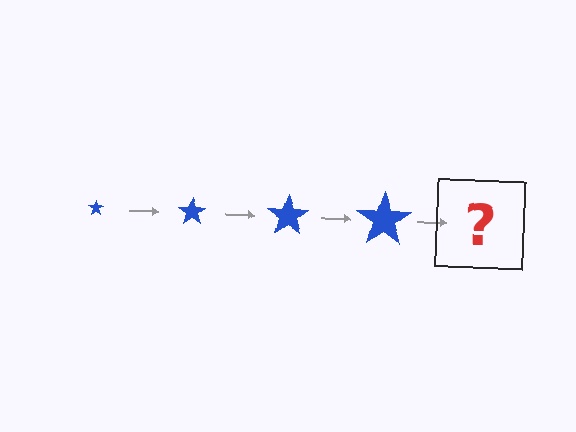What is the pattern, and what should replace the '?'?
The pattern is that the star gets progressively larger each step. The '?' should be a blue star, larger than the previous one.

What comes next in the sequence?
The next element should be a blue star, larger than the previous one.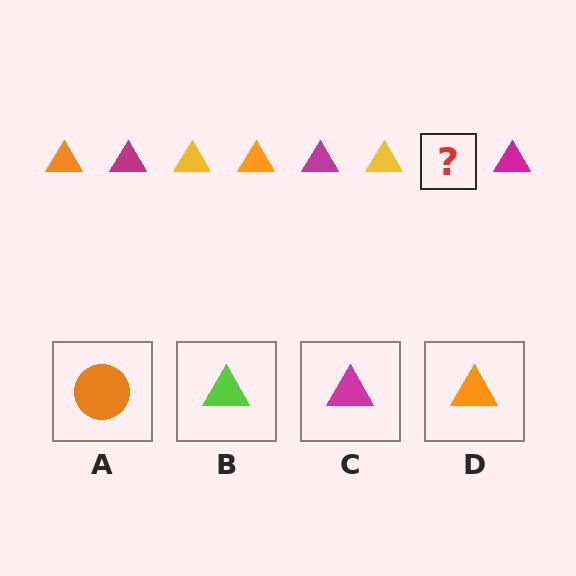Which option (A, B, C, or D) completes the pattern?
D.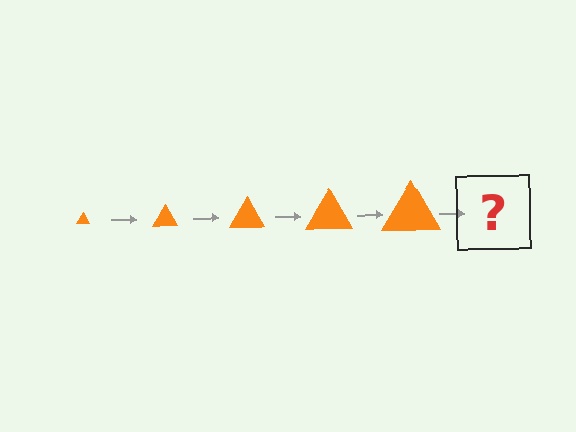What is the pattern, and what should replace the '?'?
The pattern is that the triangle gets progressively larger each step. The '?' should be an orange triangle, larger than the previous one.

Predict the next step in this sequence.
The next step is an orange triangle, larger than the previous one.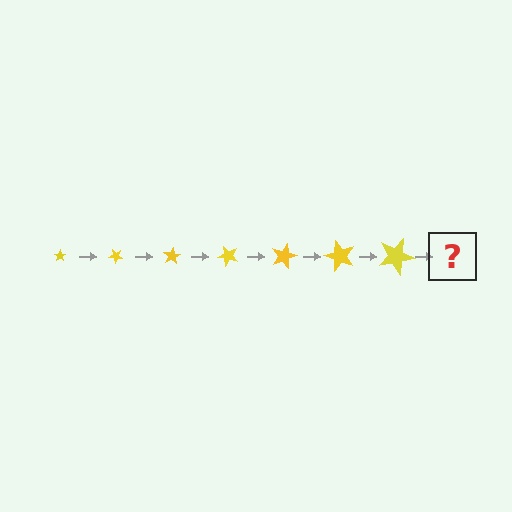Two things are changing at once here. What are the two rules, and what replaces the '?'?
The two rules are that the star grows larger each step and it rotates 40 degrees each step. The '?' should be a star, larger than the previous one and rotated 280 degrees from the start.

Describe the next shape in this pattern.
It should be a star, larger than the previous one and rotated 280 degrees from the start.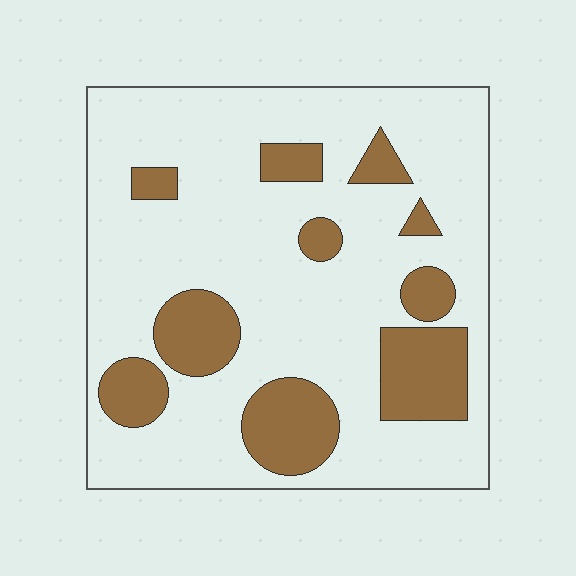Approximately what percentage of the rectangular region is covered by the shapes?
Approximately 25%.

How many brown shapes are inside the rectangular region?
10.